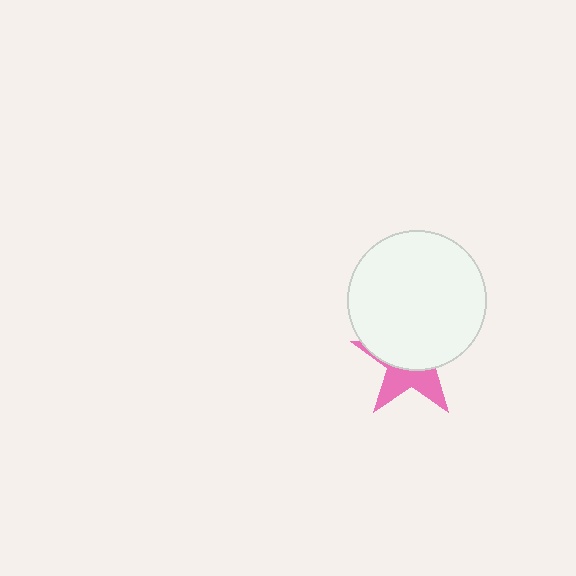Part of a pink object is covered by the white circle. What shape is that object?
It is a star.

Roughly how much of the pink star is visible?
A small part of it is visible (roughly 39%).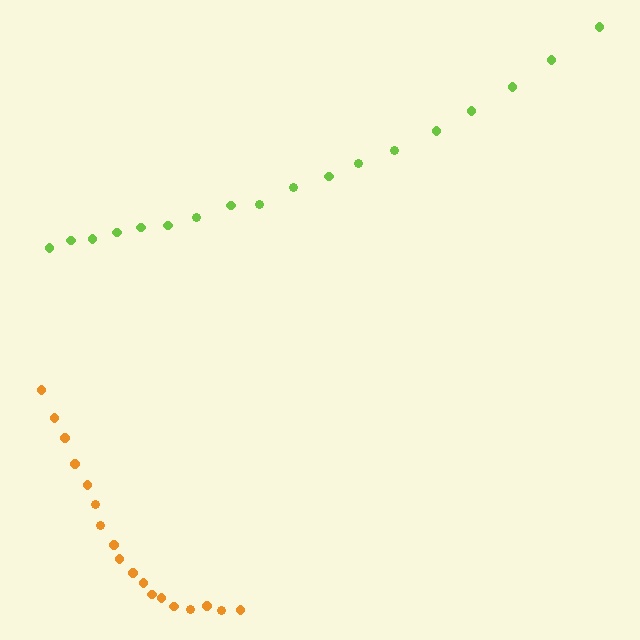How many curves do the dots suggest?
There are 2 distinct paths.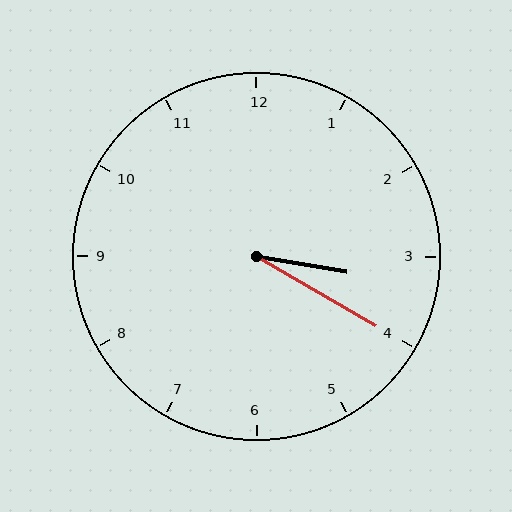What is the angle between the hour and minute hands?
Approximately 20 degrees.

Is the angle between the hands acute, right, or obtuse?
It is acute.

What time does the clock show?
3:20.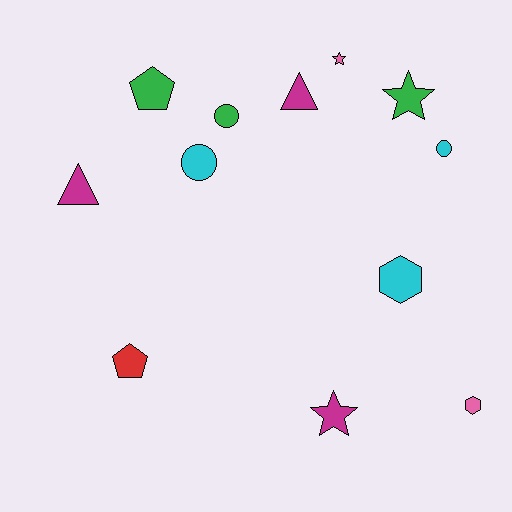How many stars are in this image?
There are 3 stars.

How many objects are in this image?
There are 12 objects.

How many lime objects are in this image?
There are no lime objects.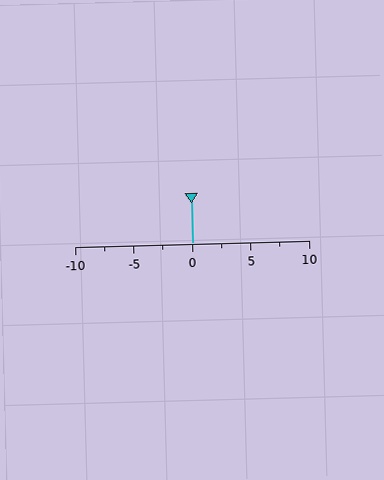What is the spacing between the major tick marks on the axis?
The major ticks are spaced 5 apart.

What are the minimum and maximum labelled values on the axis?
The axis runs from -10 to 10.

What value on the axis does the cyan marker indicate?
The marker indicates approximately 0.